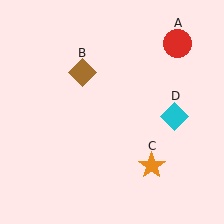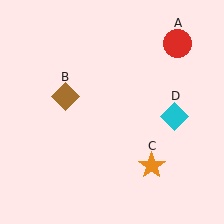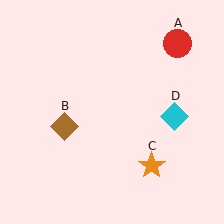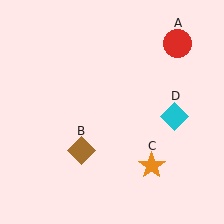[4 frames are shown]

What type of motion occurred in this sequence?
The brown diamond (object B) rotated counterclockwise around the center of the scene.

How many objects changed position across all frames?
1 object changed position: brown diamond (object B).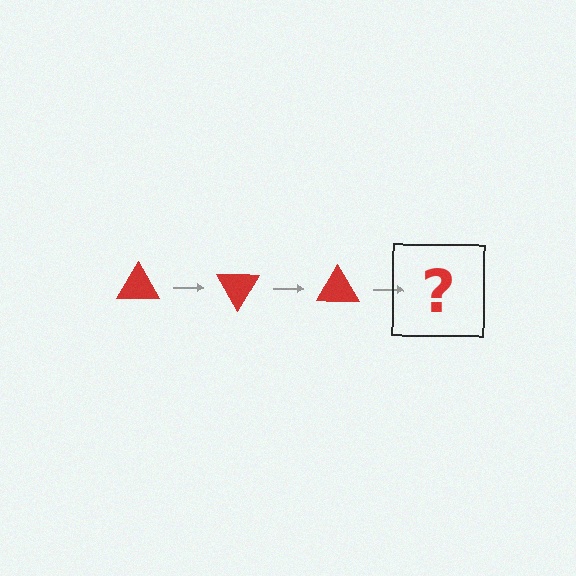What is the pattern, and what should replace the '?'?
The pattern is that the triangle rotates 60 degrees each step. The '?' should be a red triangle rotated 180 degrees.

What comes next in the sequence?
The next element should be a red triangle rotated 180 degrees.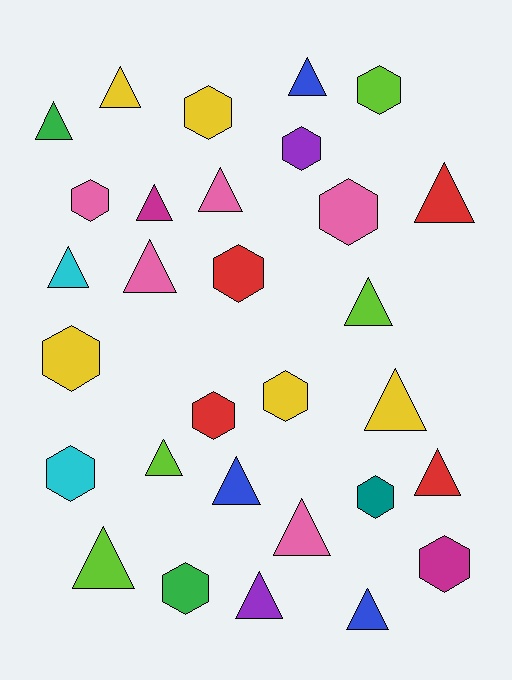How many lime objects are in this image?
There are 4 lime objects.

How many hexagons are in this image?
There are 13 hexagons.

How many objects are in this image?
There are 30 objects.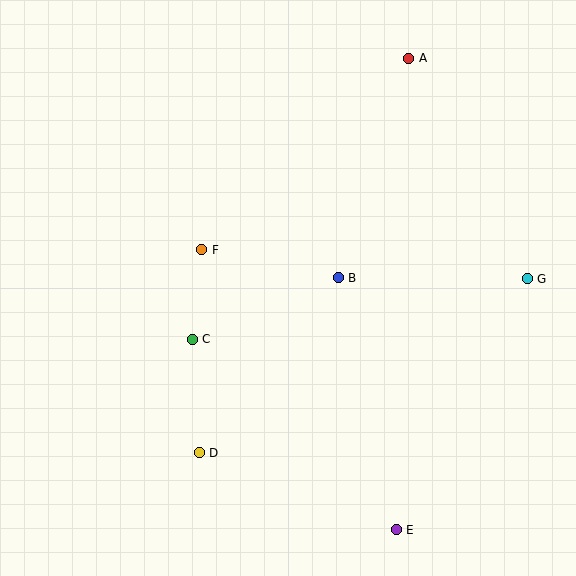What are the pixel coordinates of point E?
Point E is at (396, 530).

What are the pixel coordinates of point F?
Point F is at (201, 250).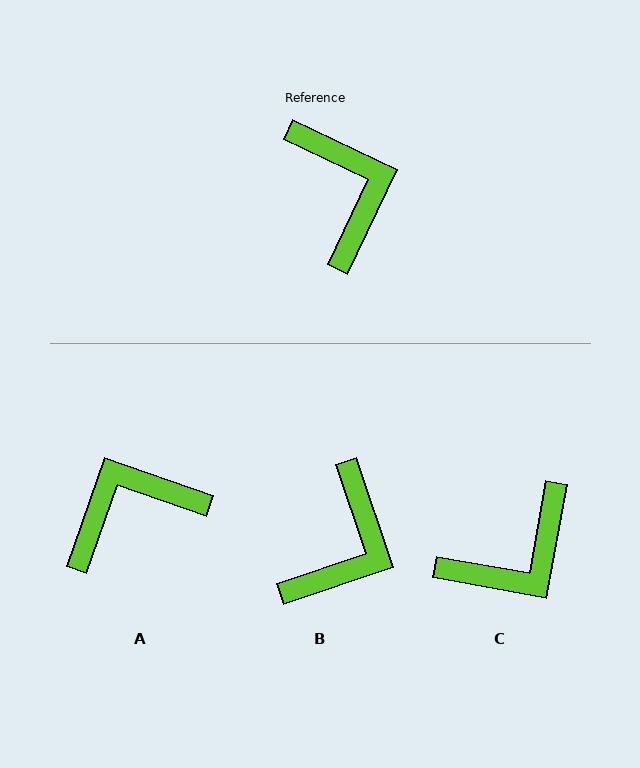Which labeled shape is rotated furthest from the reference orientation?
A, about 96 degrees away.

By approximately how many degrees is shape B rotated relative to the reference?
Approximately 46 degrees clockwise.